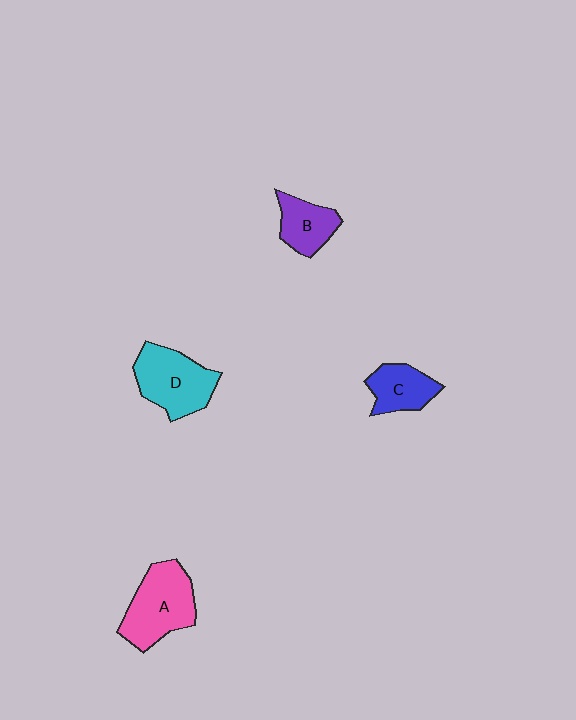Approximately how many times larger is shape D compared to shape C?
Approximately 1.6 times.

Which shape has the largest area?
Shape A (pink).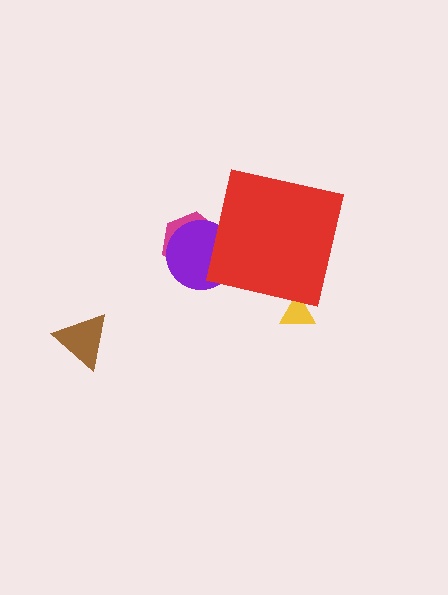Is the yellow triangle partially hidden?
Yes, the yellow triangle is partially hidden behind the red square.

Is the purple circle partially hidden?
Yes, the purple circle is partially hidden behind the red square.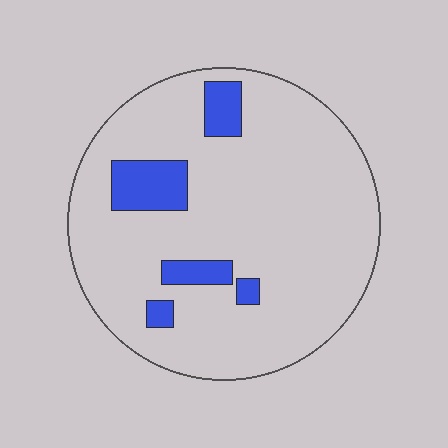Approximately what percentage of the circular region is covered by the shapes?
Approximately 10%.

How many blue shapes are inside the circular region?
5.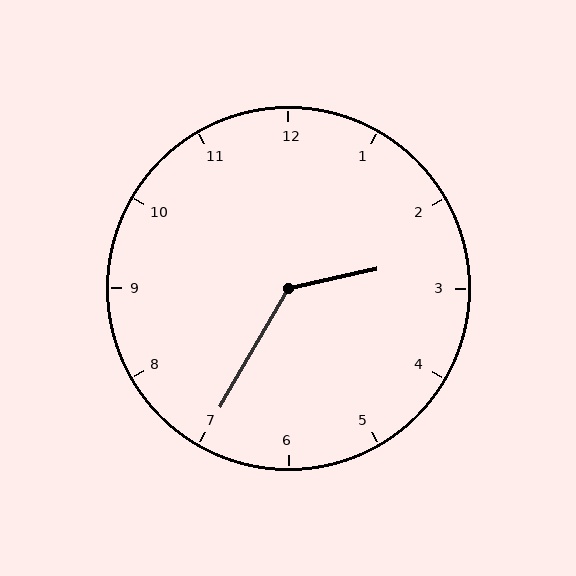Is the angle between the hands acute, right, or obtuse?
It is obtuse.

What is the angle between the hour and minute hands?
Approximately 132 degrees.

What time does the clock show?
2:35.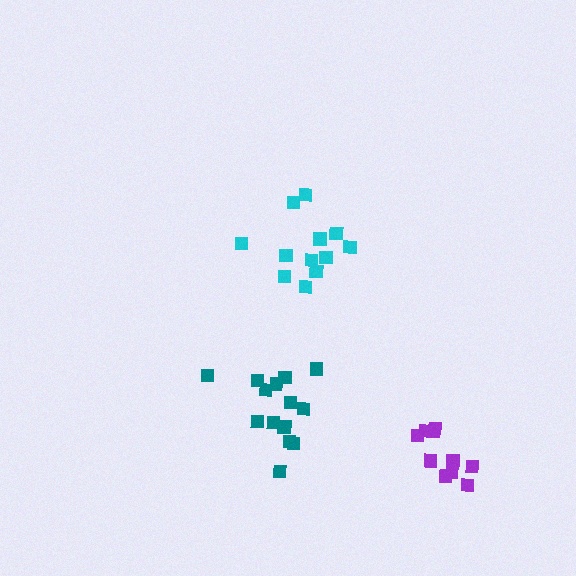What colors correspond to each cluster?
The clusters are colored: teal, purple, cyan.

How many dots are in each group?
Group 1: 14 dots, Group 2: 10 dots, Group 3: 12 dots (36 total).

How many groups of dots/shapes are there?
There are 3 groups.